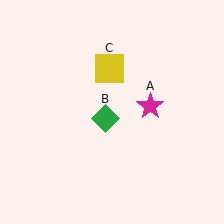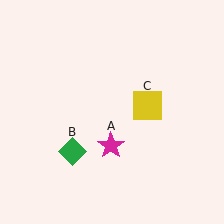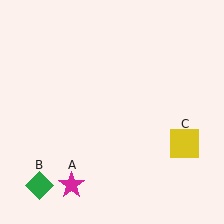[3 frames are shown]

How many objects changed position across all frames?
3 objects changed position: magenta star (object A), green diamond (object B), yellow square (object C).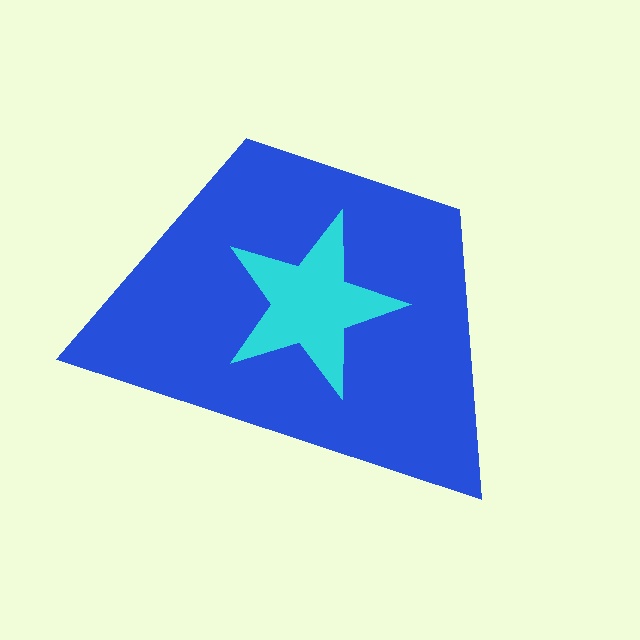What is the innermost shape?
The cyan star.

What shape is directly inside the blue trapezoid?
The cyan star.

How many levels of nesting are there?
2.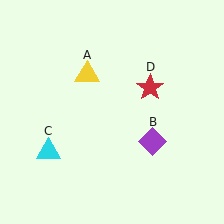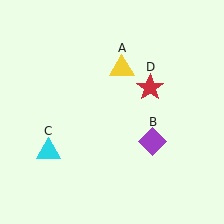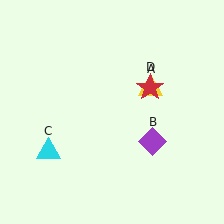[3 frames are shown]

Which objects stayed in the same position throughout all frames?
Purple diamond (object B) and cyan triangle (object C) and red star (object D) remained stationary.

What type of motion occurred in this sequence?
The yellow triangle (object A) rotated clockwise around the center of the scene.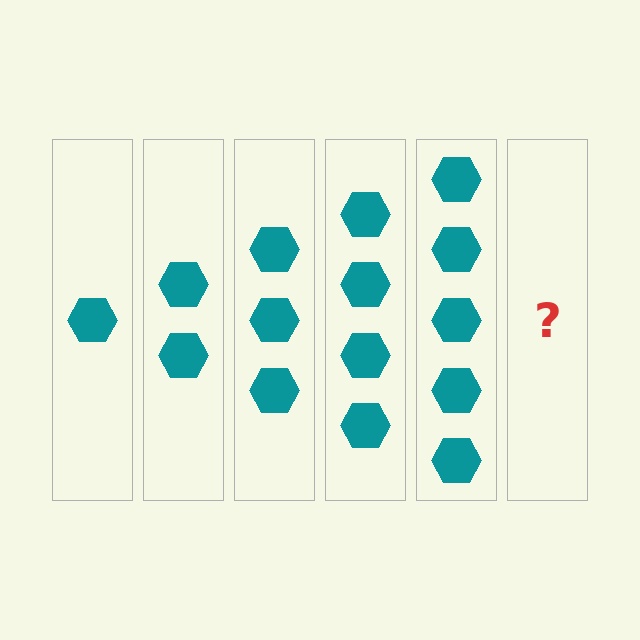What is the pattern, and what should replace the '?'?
The pattern is that each step adds one more hexagon. The '?' should be 6 hexagons.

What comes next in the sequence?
The next element should be 6 hexagons.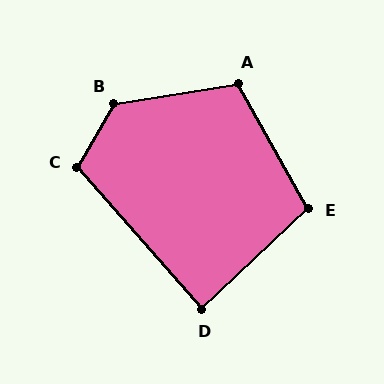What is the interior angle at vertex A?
Approximately 110 degrees (obtuse).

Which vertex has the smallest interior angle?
D, at approximately 88 degrees.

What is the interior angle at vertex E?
Approximately 104 degrees (obtuse).